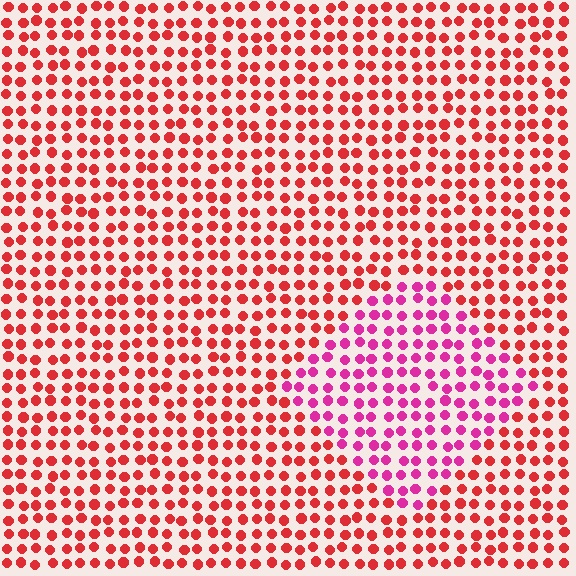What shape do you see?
I see a diamond.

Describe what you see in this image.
The image is filled with small red elements in a uniform arrangement. A diamond-shaped region is visible where the elements are tinted to a slightly different hue, forming a subtle color boundary.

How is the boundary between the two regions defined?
The boundary is defined purely by a slight shift in hue (about 38 degrees). Spacing, size, and orientation are identical on both sides.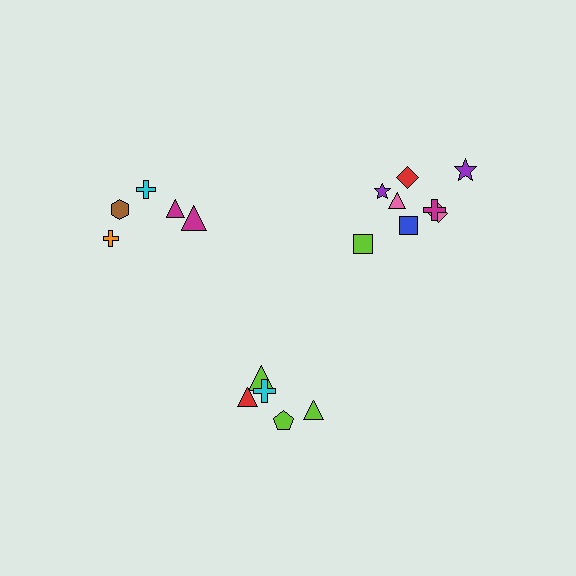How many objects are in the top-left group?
There are 5 objects.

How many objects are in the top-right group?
There are 8 objects.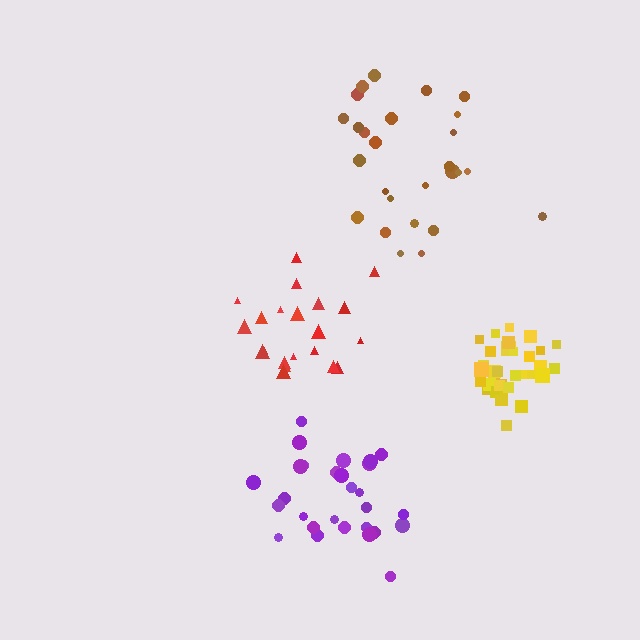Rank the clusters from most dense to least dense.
yellow, purple, red, brown.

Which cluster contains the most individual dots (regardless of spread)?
Yellow (34).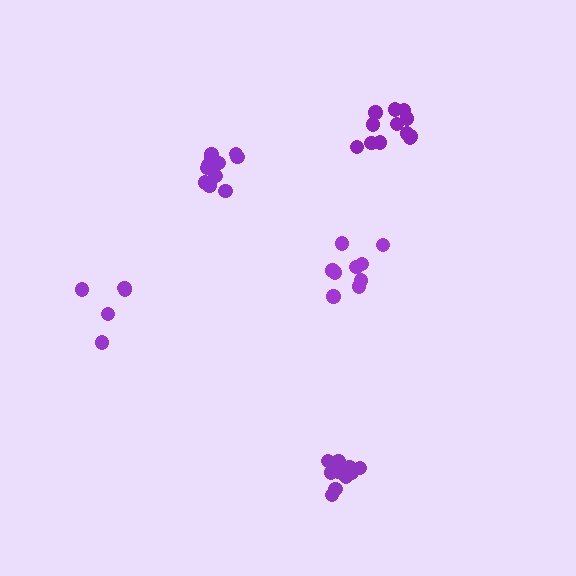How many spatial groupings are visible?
There are 5 spatial groupings.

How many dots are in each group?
Group 1: 6 dots, Group 2: 9 dots, Group 3: 11 dots, Group 4: 12 dots, Group 5: 12 dots (50 total).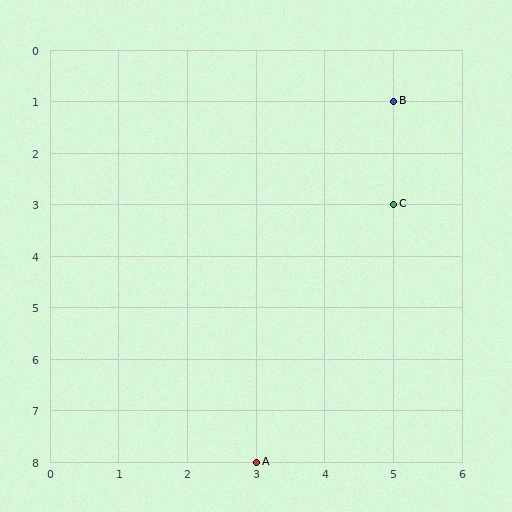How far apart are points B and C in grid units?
Points B and C are 2 rows apart.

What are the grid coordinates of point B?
Point B is at grid coordinates (5, 1).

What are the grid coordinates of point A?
Point A is at grid coordinates (3, 8).